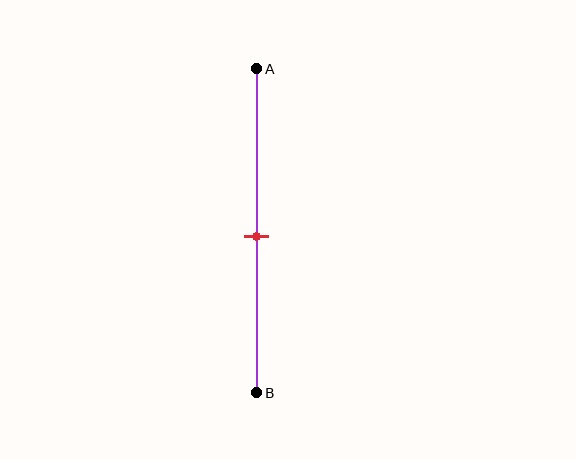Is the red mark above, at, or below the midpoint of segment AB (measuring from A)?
The red mark is approximately at the midpoint of segment AB.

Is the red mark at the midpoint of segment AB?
Yes, the mark is approximately at the midpoint.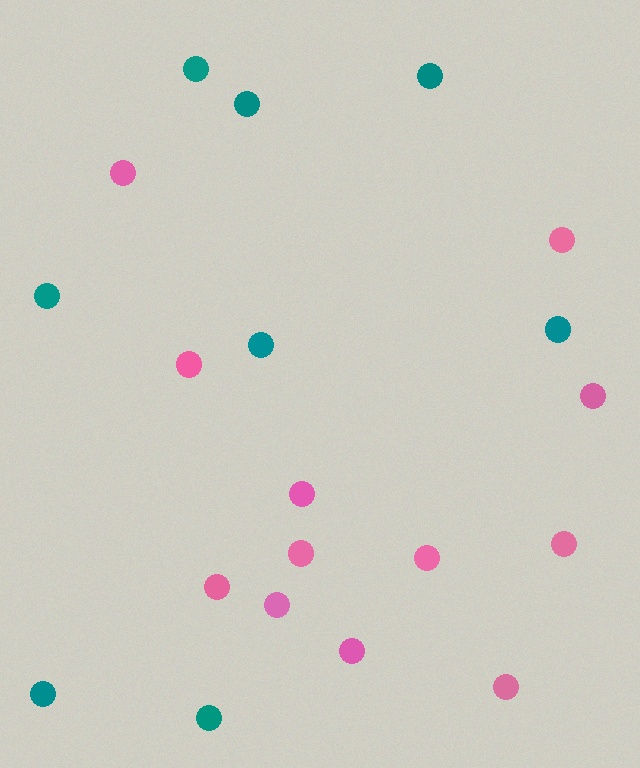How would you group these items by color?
There are 2 groups: one group of pink circles (12) and one group of teal circles (8).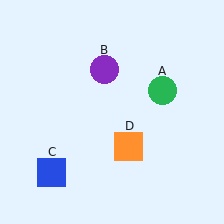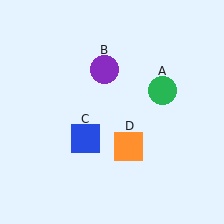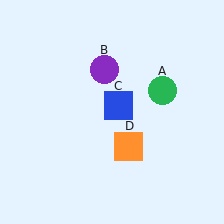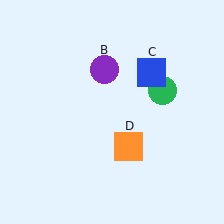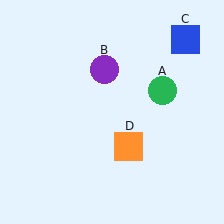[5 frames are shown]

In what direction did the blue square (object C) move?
The blue square (object C) moved up and to the right.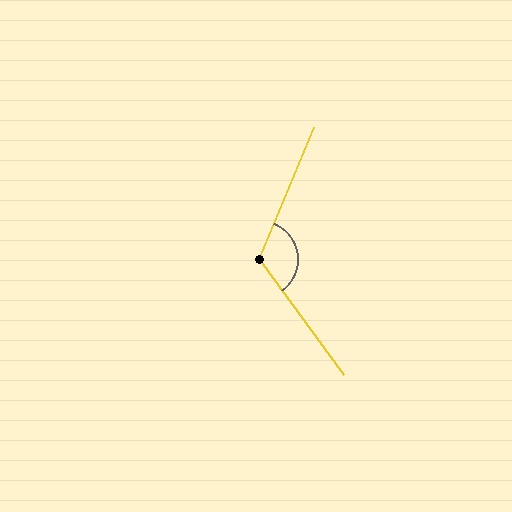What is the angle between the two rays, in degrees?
Approximately 121 degrees.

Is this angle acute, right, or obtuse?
It is obtuse.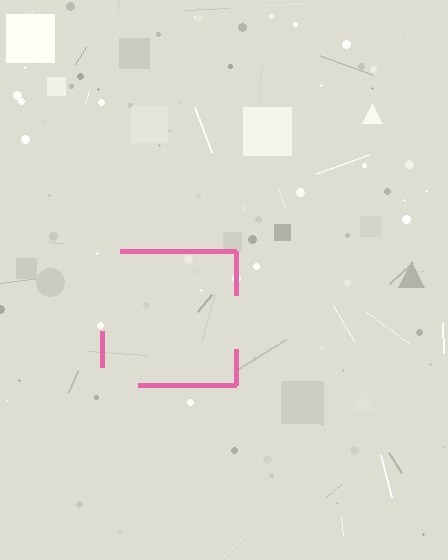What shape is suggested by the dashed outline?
The dashed outline suggests a square.